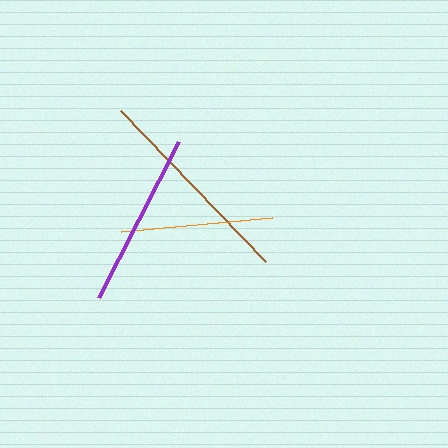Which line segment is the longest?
The brown line is the longest at approximately 210 pixels.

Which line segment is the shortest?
The orange line is the shortest at approximately 151 pixels.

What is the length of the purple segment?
The purple segment is approximately 175 pixels long.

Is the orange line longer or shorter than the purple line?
The purple line is longer than the orange line.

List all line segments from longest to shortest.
From longest to shortest: brown, purple, orange.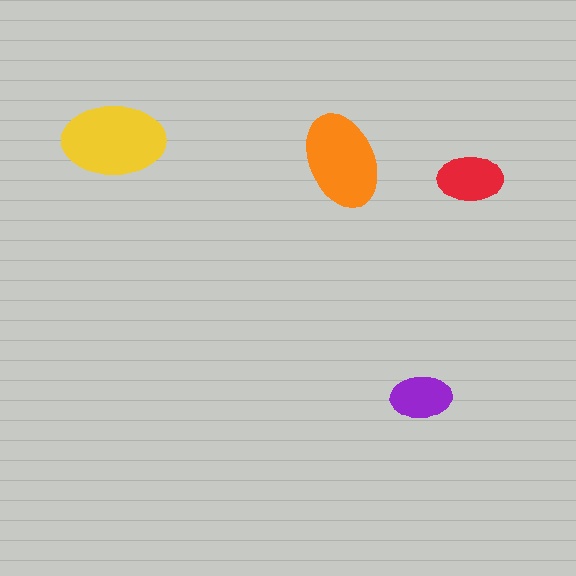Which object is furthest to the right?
The red ellipse is rightmost.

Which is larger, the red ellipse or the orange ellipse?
The orange one.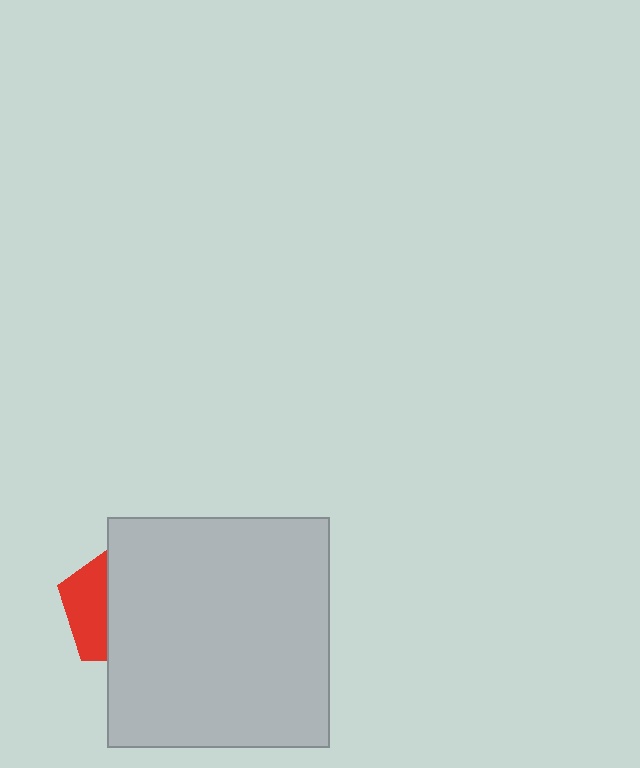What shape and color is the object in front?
The object in front is a light gray rectangle.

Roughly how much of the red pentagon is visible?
A small part of it is visible (roughly 35%).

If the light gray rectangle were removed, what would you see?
You would see the complete red pentagon.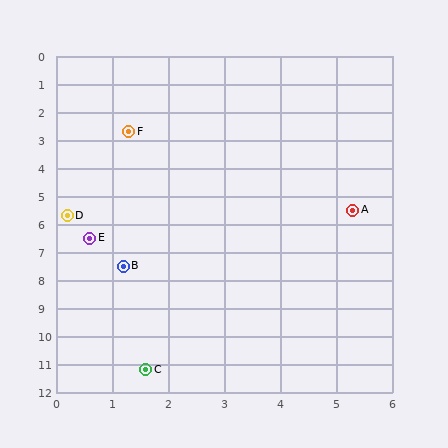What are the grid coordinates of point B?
Point B is at approximately (1.2, 7.5).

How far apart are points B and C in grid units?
Points B and C are about 3.7 grid units apart.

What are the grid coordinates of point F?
Point F is at approximately (1.3, 2.7).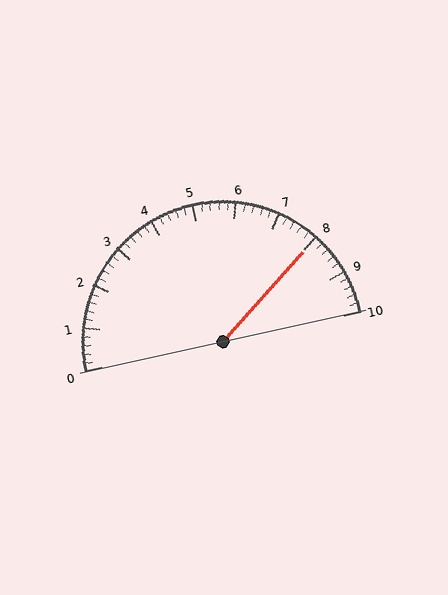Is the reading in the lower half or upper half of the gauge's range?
The reading is in the upper half of the range (0 to 10).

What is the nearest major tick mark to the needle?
The nearest major tick mark is 8.